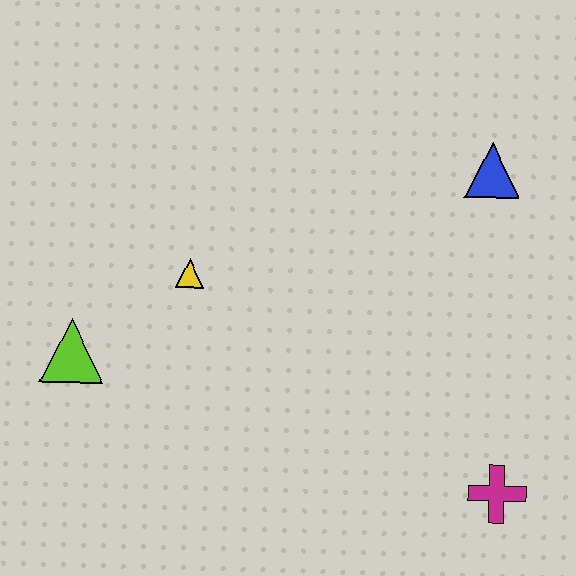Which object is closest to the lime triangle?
The yellow triangle is closest to the lime triangle.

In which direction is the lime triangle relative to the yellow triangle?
The lime triangle is to the left of the yellow triangle.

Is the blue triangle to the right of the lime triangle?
Yes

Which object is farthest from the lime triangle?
The blue triangle is farthest from the lime triangle.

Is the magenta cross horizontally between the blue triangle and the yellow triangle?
No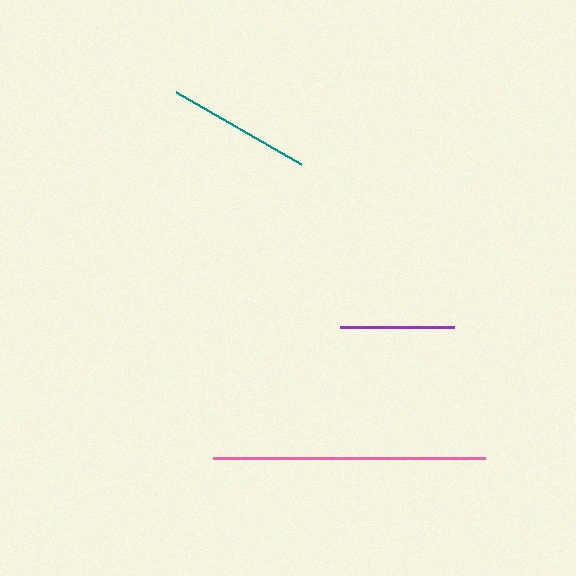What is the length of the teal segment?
The teal segment is approximately 144 pixels long.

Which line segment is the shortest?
The purple line is the shortest at approximately 114 pixels.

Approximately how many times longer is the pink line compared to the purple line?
The pink line is approximately 2.4 times the length of the purple line.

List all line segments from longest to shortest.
From longest to shortest: pink, teal, purple.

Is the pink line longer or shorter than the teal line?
The pink line is longer than the teal line.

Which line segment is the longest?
The pink line is the longest at approximately 272 pixels.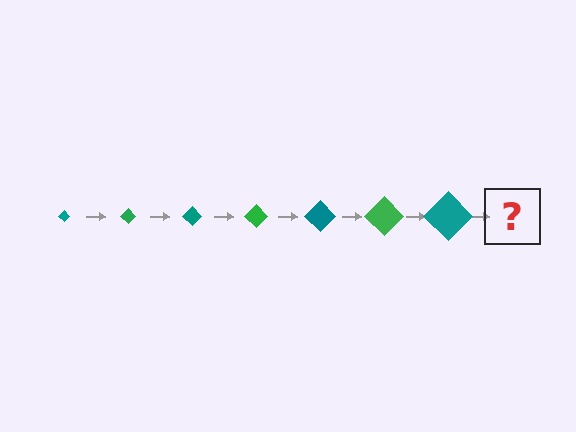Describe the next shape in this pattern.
It should be a green diamond, larger than the previous one.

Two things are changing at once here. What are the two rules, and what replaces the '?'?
The two rules are that the diamond grows larger each step and the color cycles through teal and green. The '?' should be a green diamond, larger than the previous one.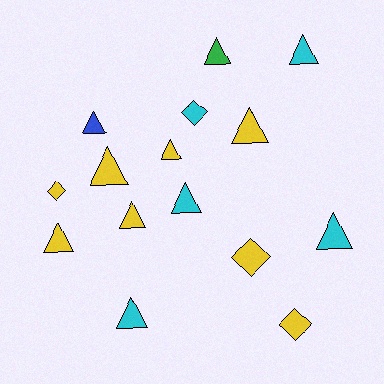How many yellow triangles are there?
There are 5 yellow triangles.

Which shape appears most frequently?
Triangle, with 11 objects.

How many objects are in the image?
There are 15 objects.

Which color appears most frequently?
Yellow, with 8 objects.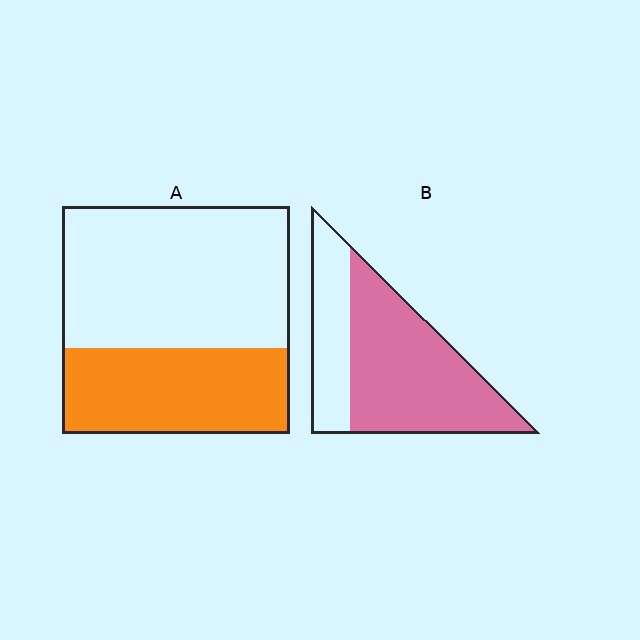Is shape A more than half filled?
No.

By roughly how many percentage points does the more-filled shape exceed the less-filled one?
By roughly 30 percentage points (B over A).